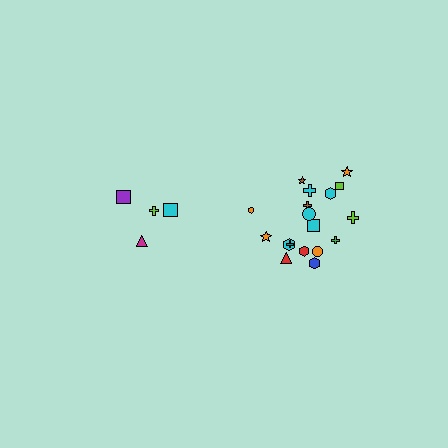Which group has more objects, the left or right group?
The right group.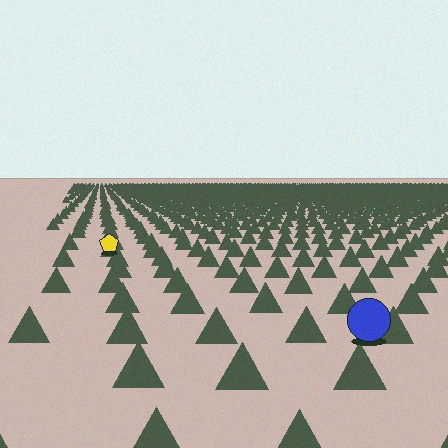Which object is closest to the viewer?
The blue circle is closest. The texture marks near it are larger and more spread out.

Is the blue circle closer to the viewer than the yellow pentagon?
Yes. The blue circle is closer — you can tell from the texture gradient: the ground texture is coarser near it.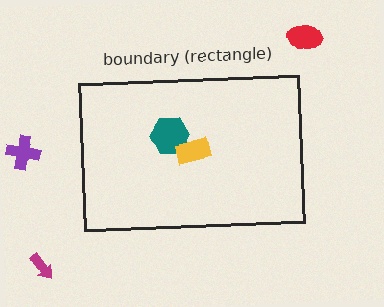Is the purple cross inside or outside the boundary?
Outside.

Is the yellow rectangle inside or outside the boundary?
Inside.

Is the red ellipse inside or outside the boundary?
Outside.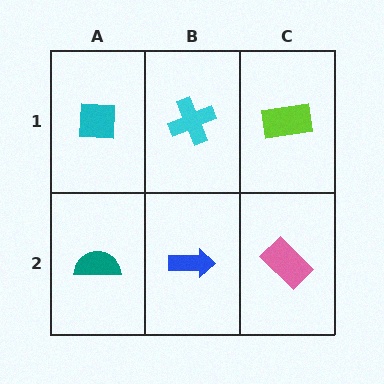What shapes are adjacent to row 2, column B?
A cyan cross (row 1, column B), a teal semicircle (row 2, column A), a pink rectangle (row 2, column C).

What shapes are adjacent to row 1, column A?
A teal semicircle (row 2, column A), a cyan cross (row 1, column B).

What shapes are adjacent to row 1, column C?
A pink rectangle (row 2, column C), a cyan cross (row 1, column B).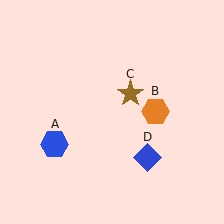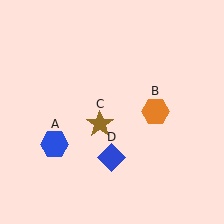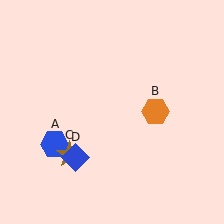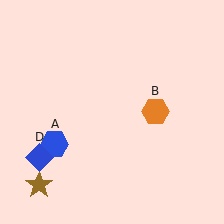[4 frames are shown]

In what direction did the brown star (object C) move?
The brown star (object C) moved down and to the left.